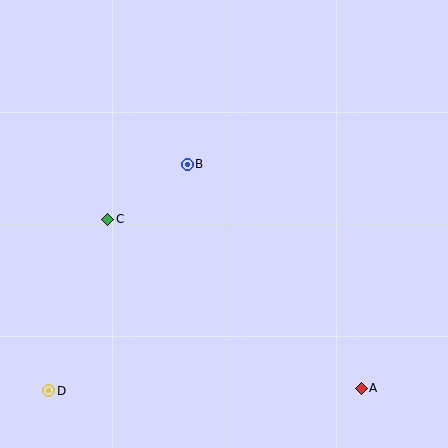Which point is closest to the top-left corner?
Point C is closest to the top-left corner.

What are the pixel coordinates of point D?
Point D is at (49, 391).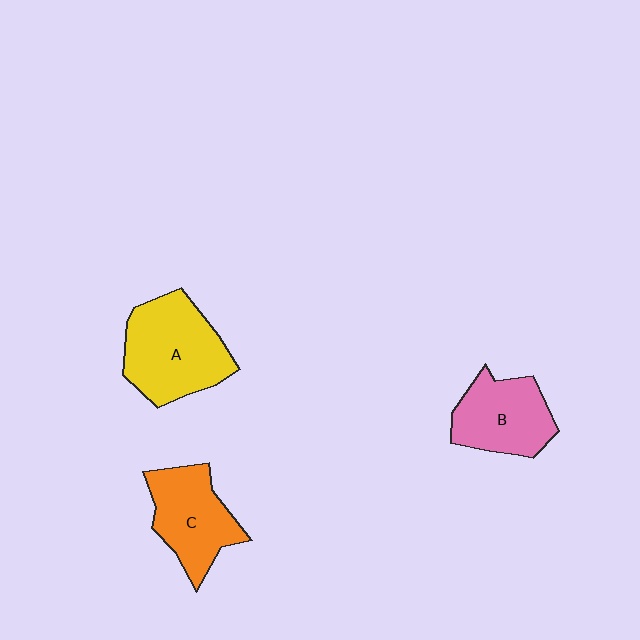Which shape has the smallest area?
Shape B (pink).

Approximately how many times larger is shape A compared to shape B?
Approximately 1.3 times.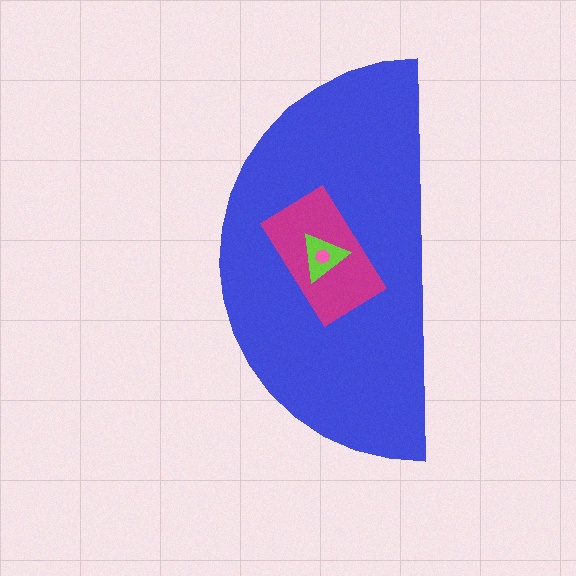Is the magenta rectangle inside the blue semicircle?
Yes.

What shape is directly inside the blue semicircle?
The magenta rectangle.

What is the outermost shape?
The blue semicircle.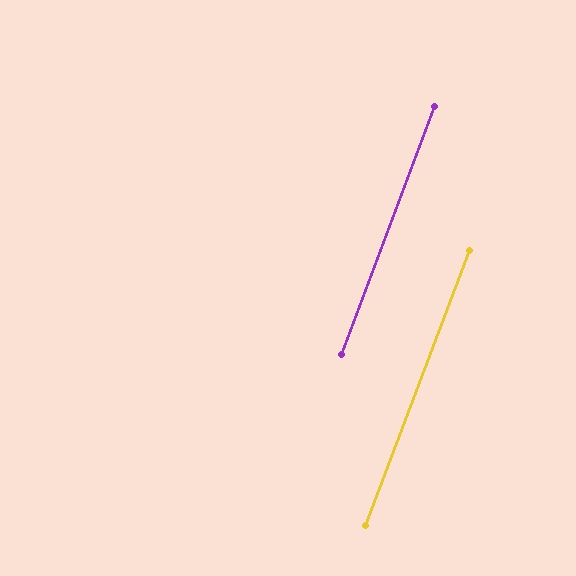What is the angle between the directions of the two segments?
Approximately 0 degrees.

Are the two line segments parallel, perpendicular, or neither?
Parallel — their directions differ by only 0.0°.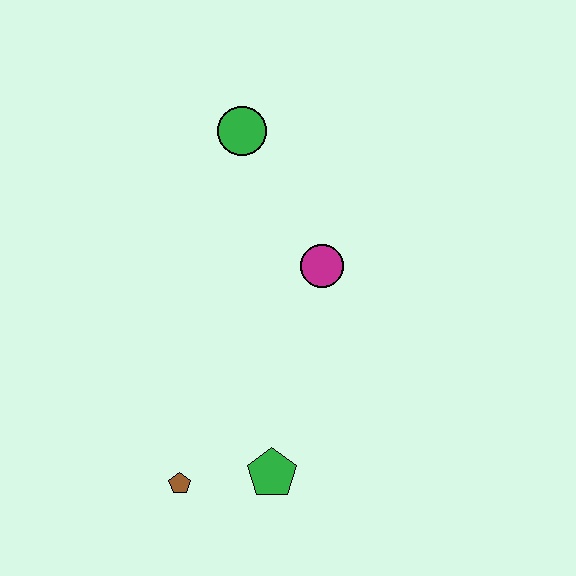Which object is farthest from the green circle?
The brown pentagon is farthest from the green circle.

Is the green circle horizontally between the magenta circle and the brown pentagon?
Yes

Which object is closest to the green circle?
The magenta circle is closest to the green circle.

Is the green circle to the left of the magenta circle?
Yes